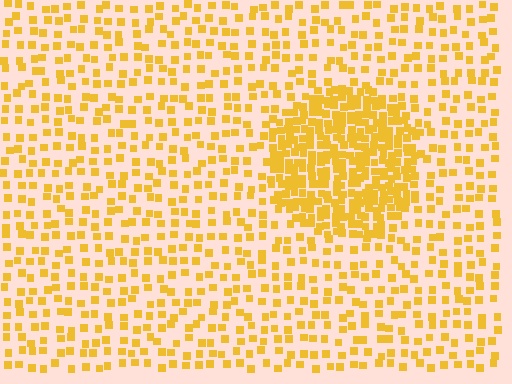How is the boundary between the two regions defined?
The boundary is defined by a change in element density (approximately 2.6x ratio). All elements are the same color, size, and shape.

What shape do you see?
I see a circle.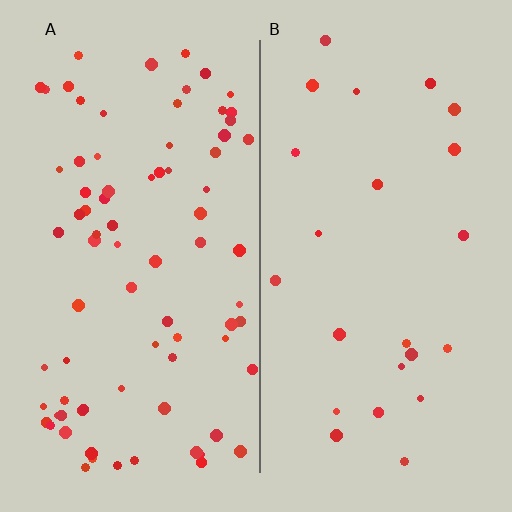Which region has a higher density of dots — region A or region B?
A (the left).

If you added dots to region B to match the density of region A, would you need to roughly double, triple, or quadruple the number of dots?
Approximately triple.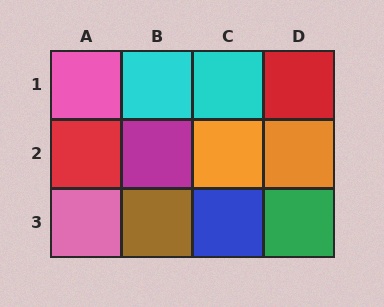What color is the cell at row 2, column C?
Orange.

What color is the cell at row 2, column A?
Red.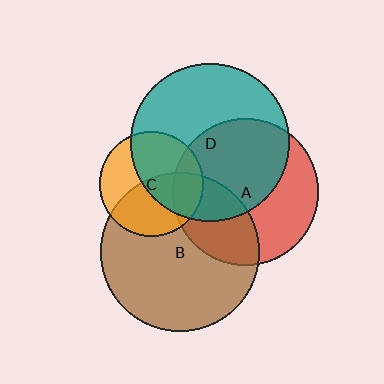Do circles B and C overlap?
Yes.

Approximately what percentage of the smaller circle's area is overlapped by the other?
Approximately 50%.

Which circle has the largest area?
Circle B (brown).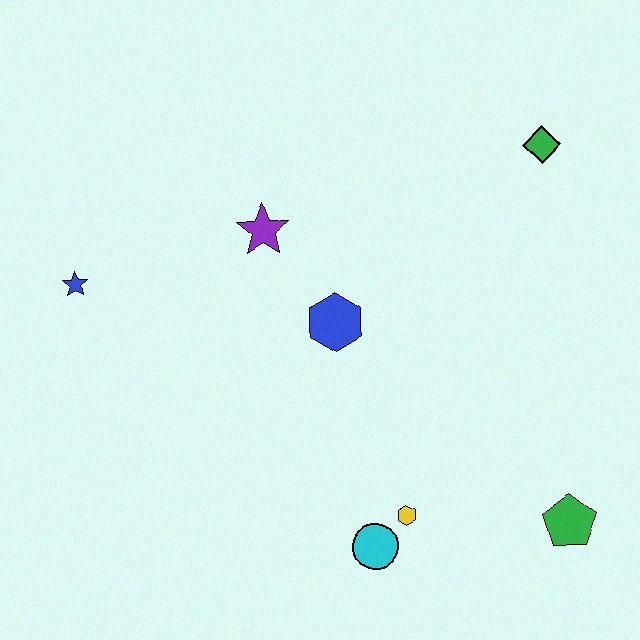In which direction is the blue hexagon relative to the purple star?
The blue hexagon is below the purple star.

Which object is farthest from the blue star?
The green pentagon is farthest from the blue star.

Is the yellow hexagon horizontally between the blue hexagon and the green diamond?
Yes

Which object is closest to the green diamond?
The blue hexagon is closest to the green diamond.